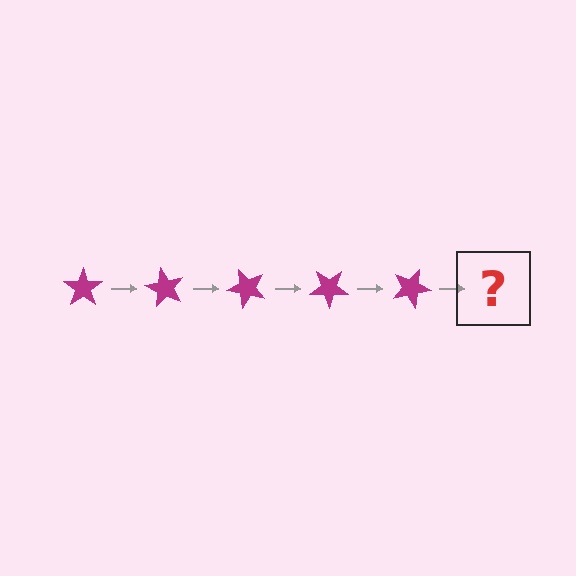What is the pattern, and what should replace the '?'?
The pattern is that the star rotates 60 degrees each step. The '?' should be a magenta star rotated 300 degrees.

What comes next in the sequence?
The next element should be a magenta star rotated 300 degrees.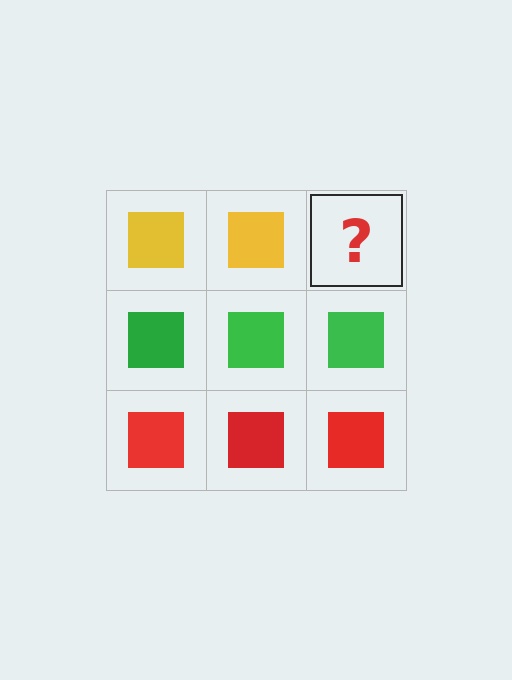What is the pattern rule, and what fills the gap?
The rule is that each row has a consistent color. The gap should be filled with a yellow square.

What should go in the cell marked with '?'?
The missing cell should contain a yellow square.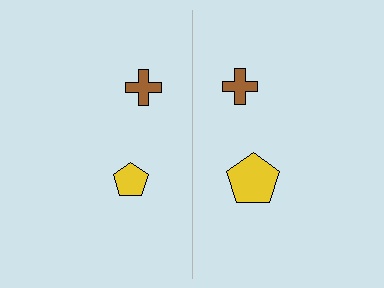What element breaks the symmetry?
The yellow pentagon on the right side has a different size than its mirror counterpart.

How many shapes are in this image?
There are 4 shapes in this image.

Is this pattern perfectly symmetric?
No, the pattern is not perfectly symmetric. The yellow pentagon on the right side has a different size than its mirror counterpart.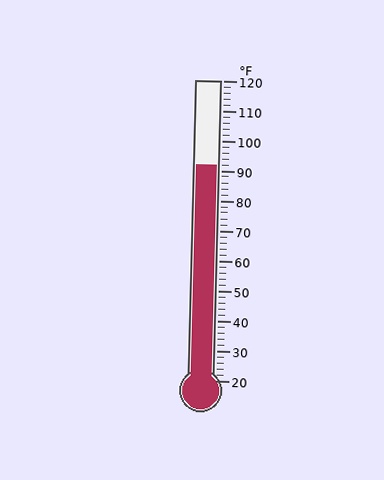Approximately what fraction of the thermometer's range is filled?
The thermometer is filled to approximately 70% of its range.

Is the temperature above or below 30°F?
The temperature is above 30°F.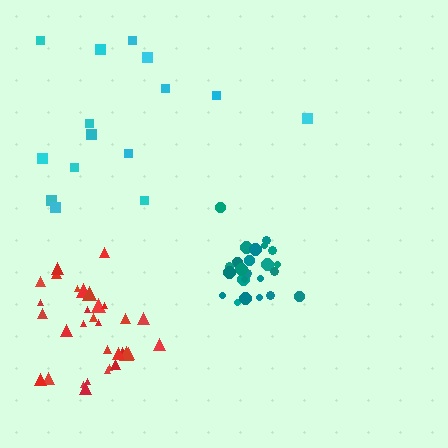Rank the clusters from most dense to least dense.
teal, red, cyan.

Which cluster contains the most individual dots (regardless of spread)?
Red (32).